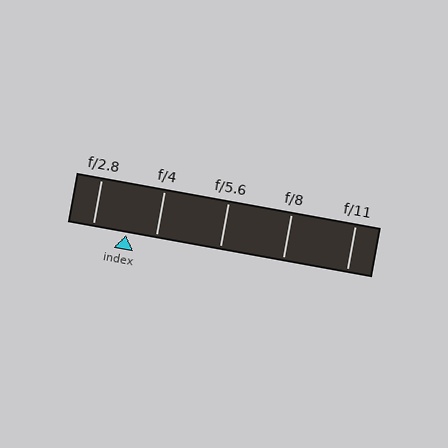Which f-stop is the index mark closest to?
The index mark is closest to f/4.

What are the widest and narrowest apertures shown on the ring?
The widest aperture shown is f/2.8 and the narrowest is f/11.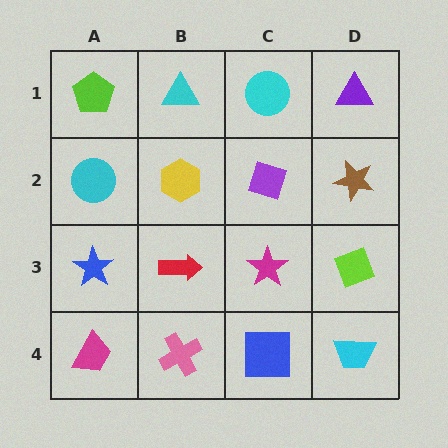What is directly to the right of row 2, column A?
A yellow hexagon.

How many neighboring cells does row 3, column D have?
3.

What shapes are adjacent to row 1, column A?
A cyan circle (row 2, column A), a cyan triangle (row 1, column B).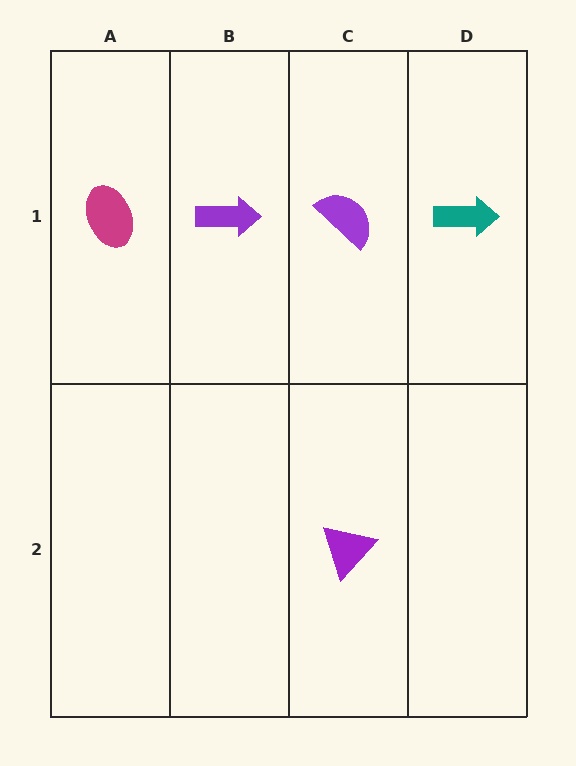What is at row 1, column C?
A purple semicircle.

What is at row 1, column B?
A purple arrow.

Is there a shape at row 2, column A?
No, that cell is empty.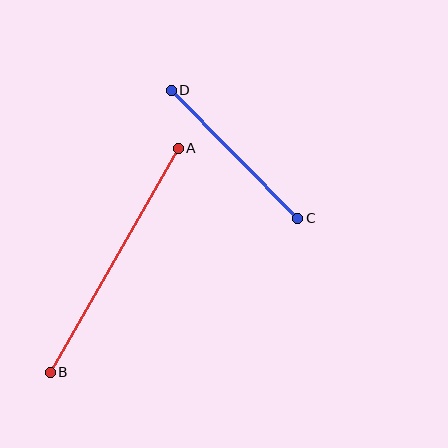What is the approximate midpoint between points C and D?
The midpoint is at approximately (234, 154) pixels.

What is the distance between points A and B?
The distance is approximately 258 pixels.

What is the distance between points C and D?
The distance is approximately 180 pixels.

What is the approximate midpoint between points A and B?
The midpoint is at approximately (114, 260) pixels.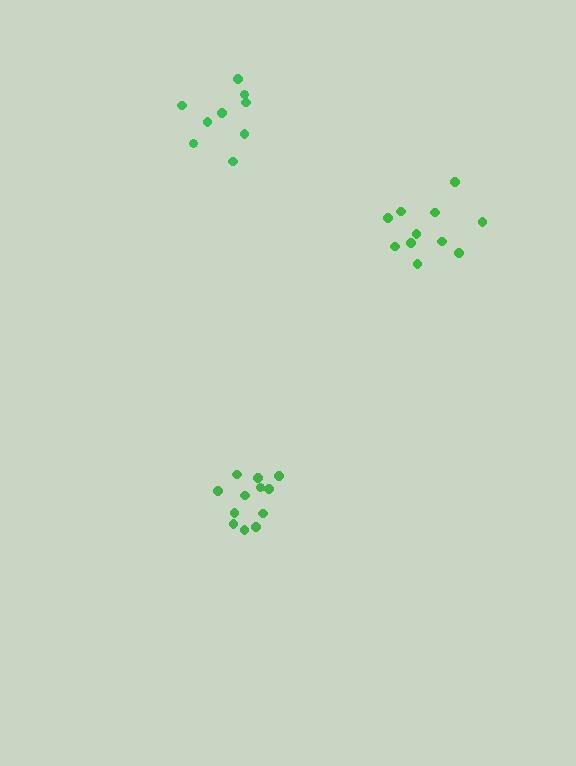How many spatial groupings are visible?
There are 3 spatial groupings.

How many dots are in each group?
Group 1: 11 dots, Group 2: 9 dots, Group 3: 12 dots (32 total).